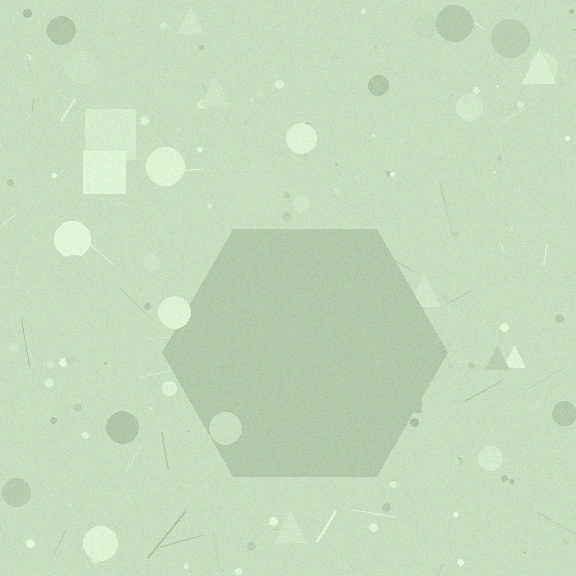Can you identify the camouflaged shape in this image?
The camouflaged shape is a hexagon.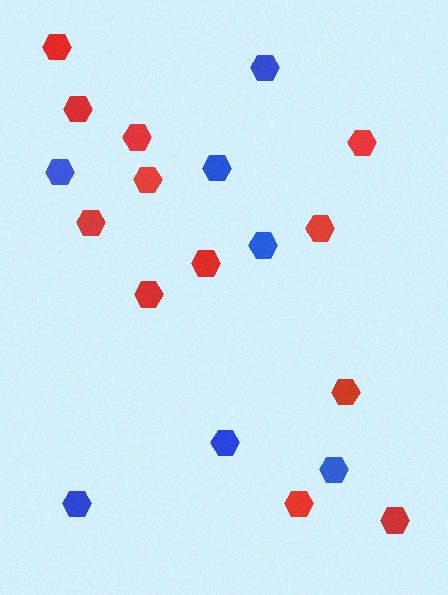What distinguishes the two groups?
There are 2 groups: one group of red hexagons (12) and one group of blue hexagons (7).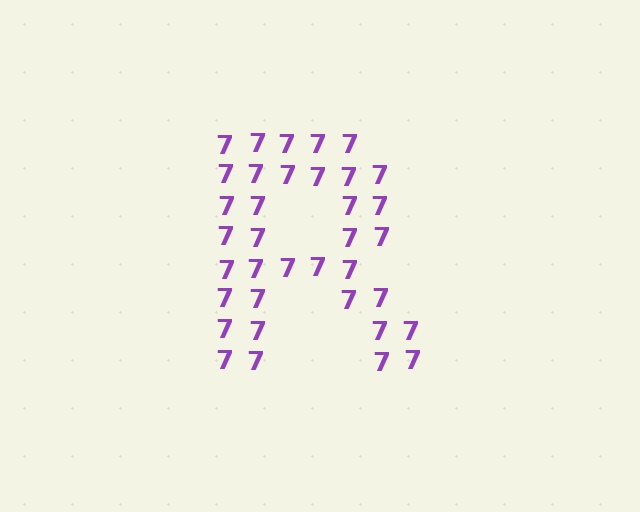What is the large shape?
The large shape is the letter R.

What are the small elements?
The small elements are digit 7's.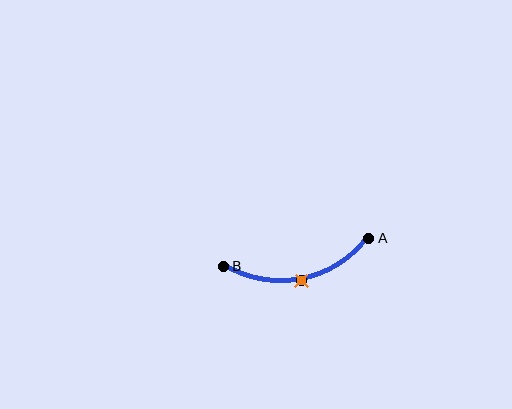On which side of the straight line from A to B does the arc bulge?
The arc bulges below the straight line connecting A and B.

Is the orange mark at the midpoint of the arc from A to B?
Yes. The orange mark lies on the arc at equal arc-length from both A and B — it is the arc midpoint.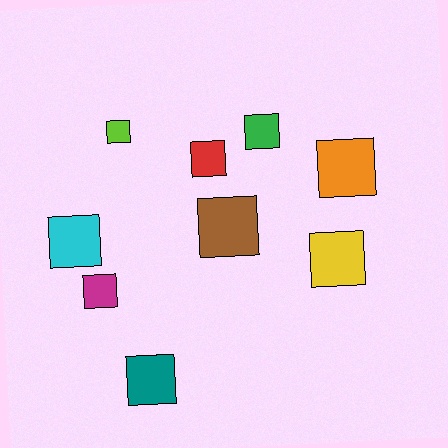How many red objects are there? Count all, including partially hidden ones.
There is 1 red object.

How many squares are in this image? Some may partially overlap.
There are 9 squares.